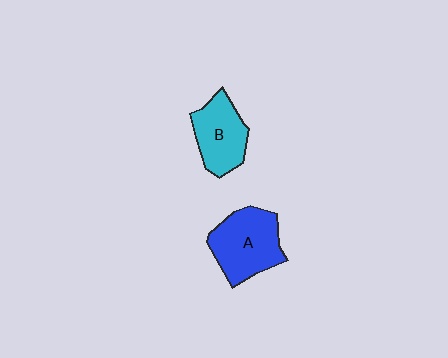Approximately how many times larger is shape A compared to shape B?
Approximately 1.3 times.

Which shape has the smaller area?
Shape B (cyan).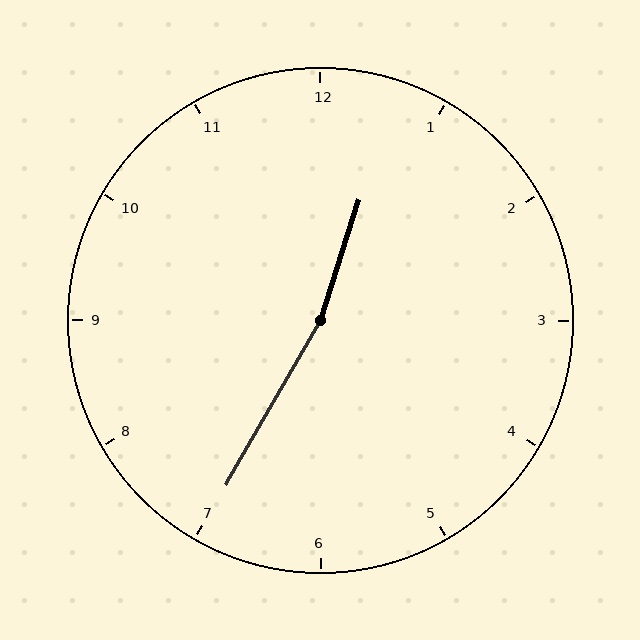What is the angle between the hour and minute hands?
Approximately 168 degrees.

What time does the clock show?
12:35.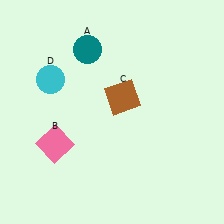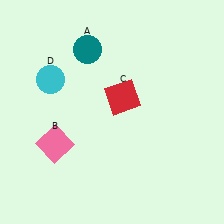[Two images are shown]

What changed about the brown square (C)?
In Image 1, C is brown. In Image 2, it changed to red.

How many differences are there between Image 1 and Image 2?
There is 1 difference between the two images.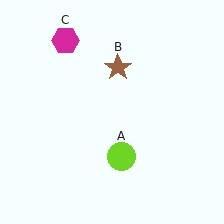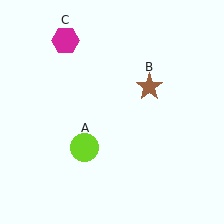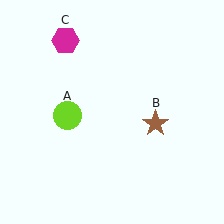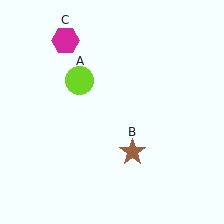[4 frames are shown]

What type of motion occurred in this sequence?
The lime circle (object A), brown star (object B) rotated clockwise around the center of the scene.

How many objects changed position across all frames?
2 objects changed position: lime circle (object A), brown star (object B).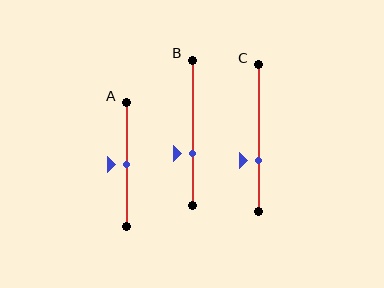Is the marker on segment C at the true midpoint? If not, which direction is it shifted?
No, the marker on segment C is shifted downward by about 16% of the segment length.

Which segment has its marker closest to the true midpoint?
Segment A has its marker closest to the true midpoint.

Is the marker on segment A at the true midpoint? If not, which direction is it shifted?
Yes, the marker on segment A is at the true midpoint.